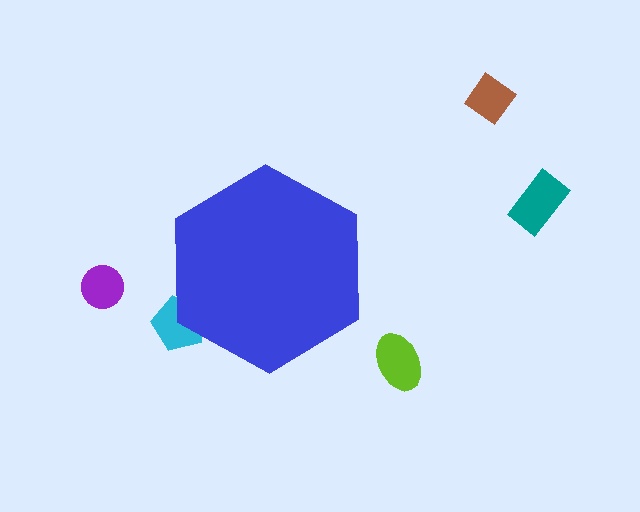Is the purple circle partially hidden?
No, the purple circle is fully visible.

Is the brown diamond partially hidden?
No, the brown diamond is fully visible.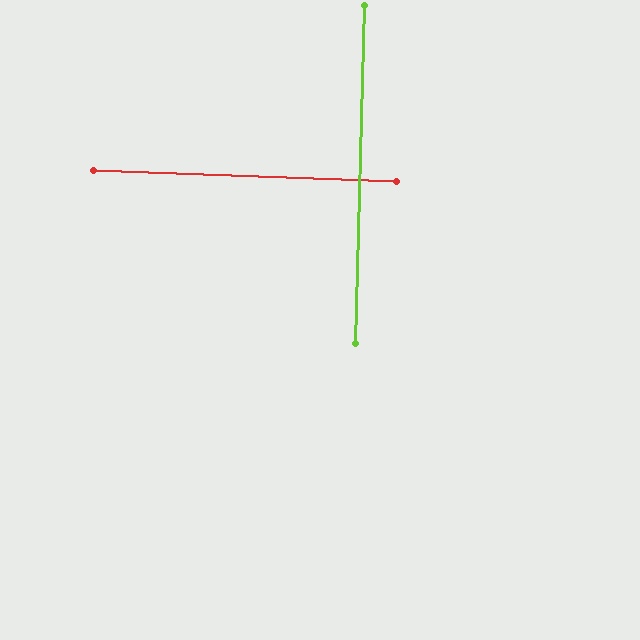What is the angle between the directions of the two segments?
Approximately 89 degrees.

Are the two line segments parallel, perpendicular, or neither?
Perpendicular — they meet at approximately 89°.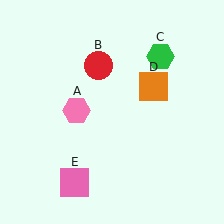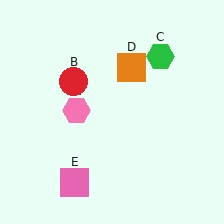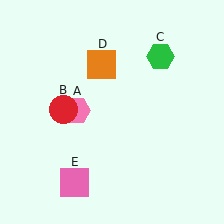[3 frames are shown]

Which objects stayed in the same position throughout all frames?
Pink hexagon (object A) and green hexagon (object C) and pink square (object E) remained stationary.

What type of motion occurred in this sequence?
The red circle (object B), orange square (object D) rotated counterclockwise around the center of the scene.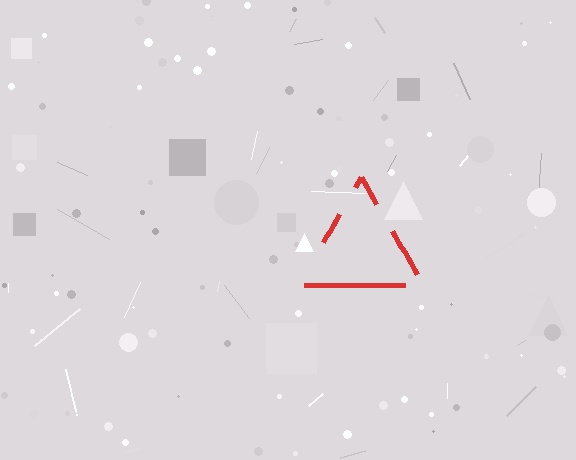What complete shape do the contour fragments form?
The contour fragments form a triangle.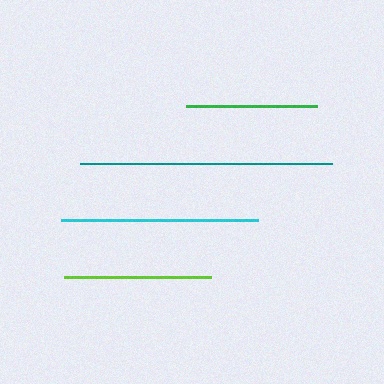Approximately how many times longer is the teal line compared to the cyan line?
The teal line is approximately 1.3 times the length of the cyan line.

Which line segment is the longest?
The teal line is the longest at approximately 253 pixels.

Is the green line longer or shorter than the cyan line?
The cyan line is longer than the green line.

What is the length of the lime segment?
The lime segment is approximately 147 pixels long.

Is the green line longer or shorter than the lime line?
The lime line is longer than the green line.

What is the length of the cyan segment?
The cyan segment is approximately 197 pixels long.